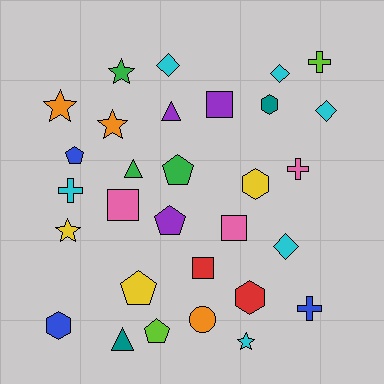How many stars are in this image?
There are 5 stars.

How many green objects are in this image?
There are 3 green objects.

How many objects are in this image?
There are 30 objects.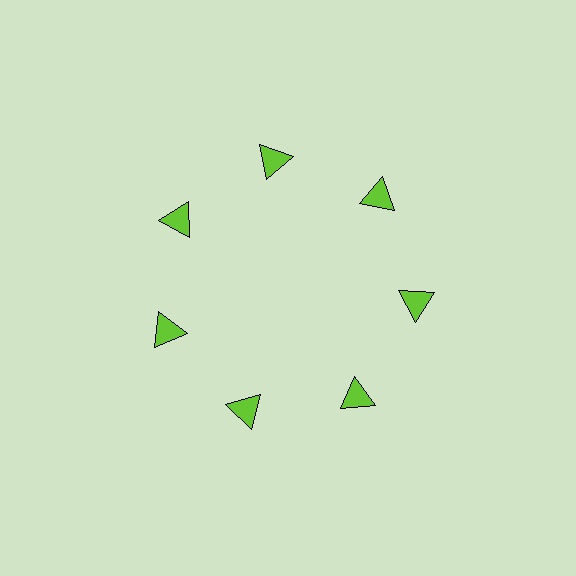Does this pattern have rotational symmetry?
Yes, this pattern has 7-fold rotational symmetry. It looks the same after rotating 51 degrees around the center.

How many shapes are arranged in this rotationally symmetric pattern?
There are 7 shapes, arranged in 7 groups of 1.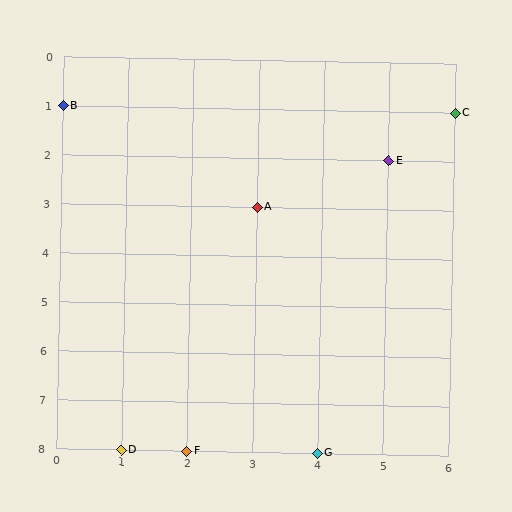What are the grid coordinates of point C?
Point C is at grid coordinates (6, 1).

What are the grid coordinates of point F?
Point F is at grid coordinates (2, 8).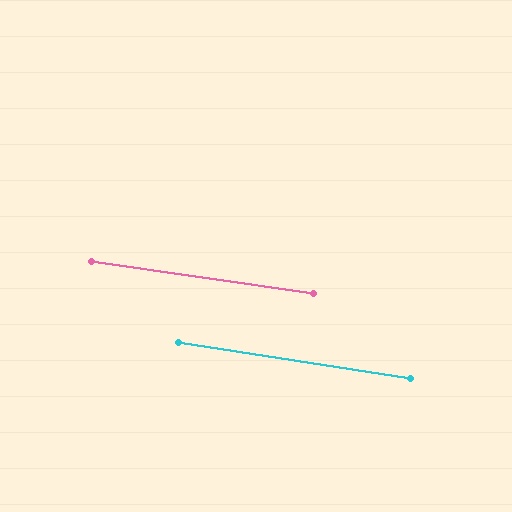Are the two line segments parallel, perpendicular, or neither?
Parallel — their directions differ by only 0.5°.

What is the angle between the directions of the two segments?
Approximately 0 degrees.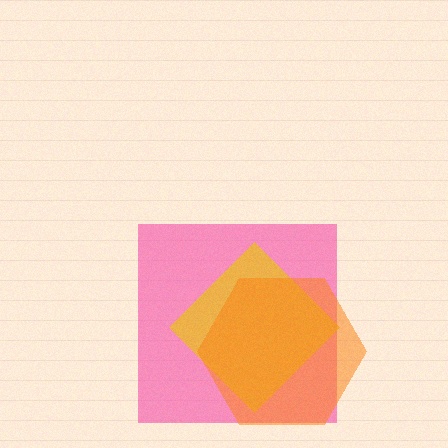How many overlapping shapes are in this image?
There are 3 overlapping shapes in the image.